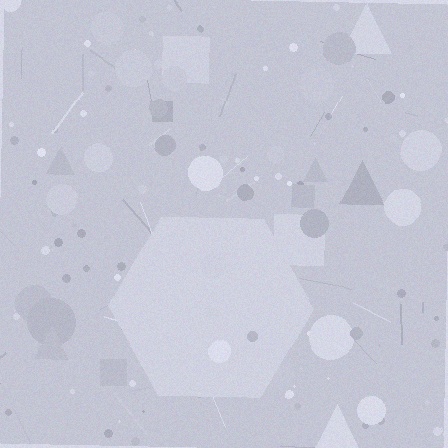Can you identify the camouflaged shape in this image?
The camouflaged shape is a hexagon.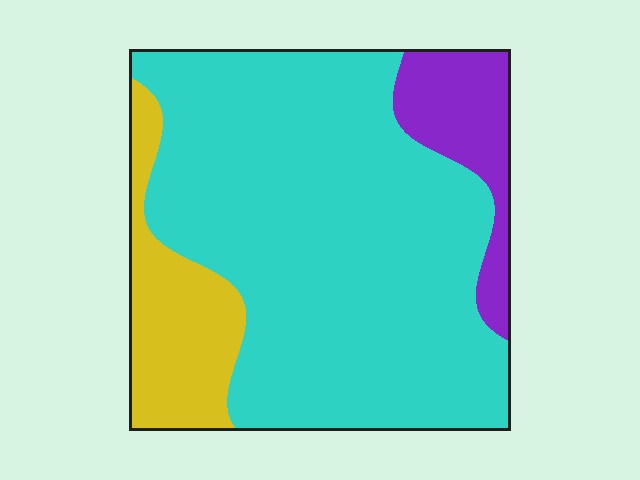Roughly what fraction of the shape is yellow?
Yellow covers about 15% of the shape.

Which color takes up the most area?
Cyan, at roughly 75%.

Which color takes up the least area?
Purple, at roughly 10%.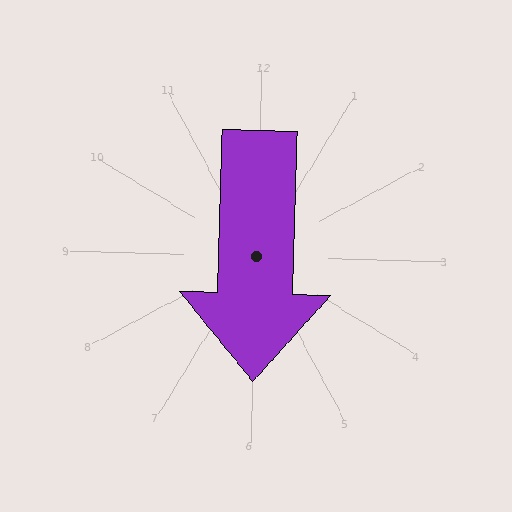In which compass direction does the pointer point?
South.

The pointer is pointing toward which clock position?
Roughly 6 o'clock.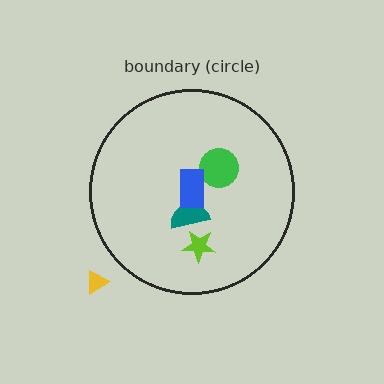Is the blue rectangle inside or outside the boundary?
Inside.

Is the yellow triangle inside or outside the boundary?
Outside.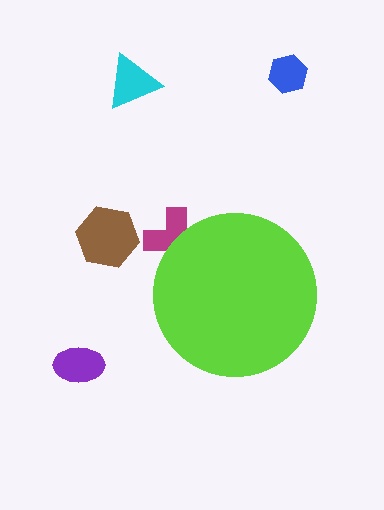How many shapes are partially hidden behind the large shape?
1 shape is partially hidden.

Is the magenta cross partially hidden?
Yes, the magenta cross is partially hidden behind the lime circle.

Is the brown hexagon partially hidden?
No, the brown hexagon is fully visible.